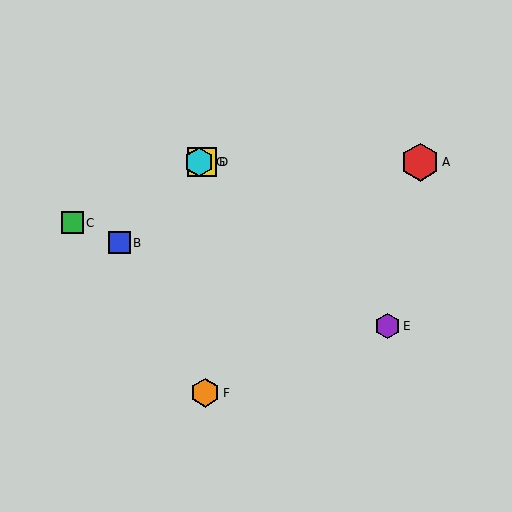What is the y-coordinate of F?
Object F is at y≈393.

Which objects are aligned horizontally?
Objects A, D, G are aligned horizontally.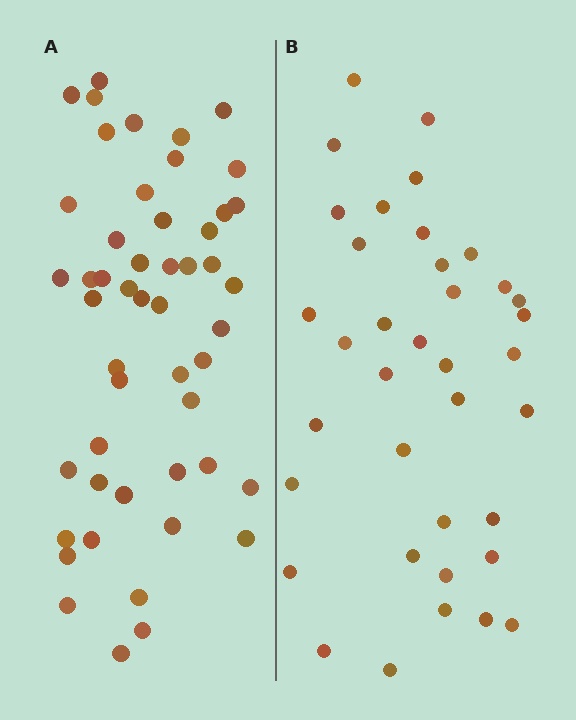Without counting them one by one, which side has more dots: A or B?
Region A (the left region) has more dots.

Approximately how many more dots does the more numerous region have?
Region A has approximately 15 more dots than region B.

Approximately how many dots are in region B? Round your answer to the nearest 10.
About 40 dots. (The exact count is 37, which rounds to 40.)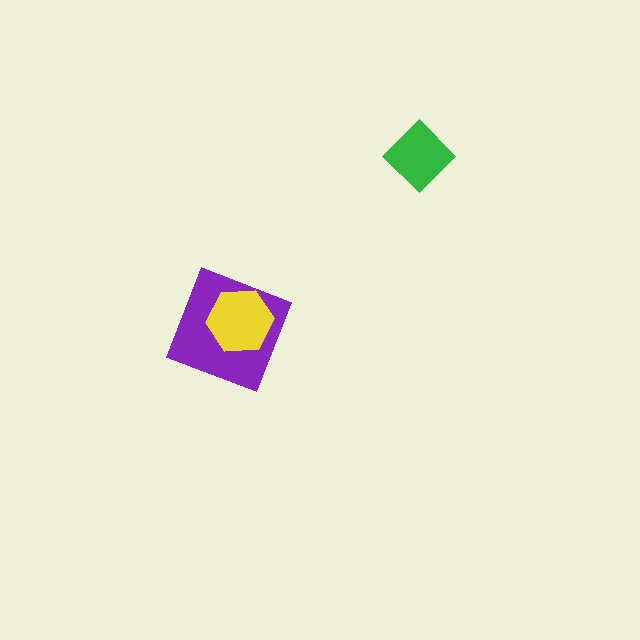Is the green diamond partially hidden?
No, no other shape covers it.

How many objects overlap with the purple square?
1 object overlaps with the purple square.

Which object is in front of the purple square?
The yellow hexagon is in front of the purple square.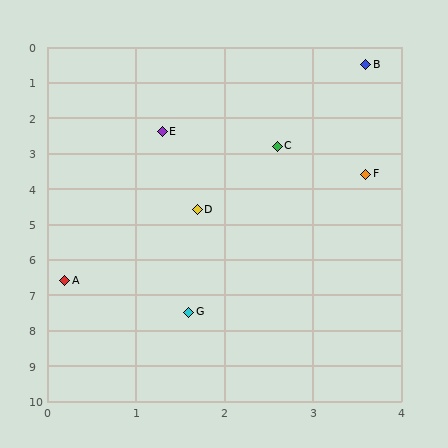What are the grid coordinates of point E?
Point E is at approximately (1.3, 2.4).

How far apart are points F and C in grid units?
Points F and C are about 1.3 grid units apart.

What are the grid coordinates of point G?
Point G is at approximately (1.6, 7.5).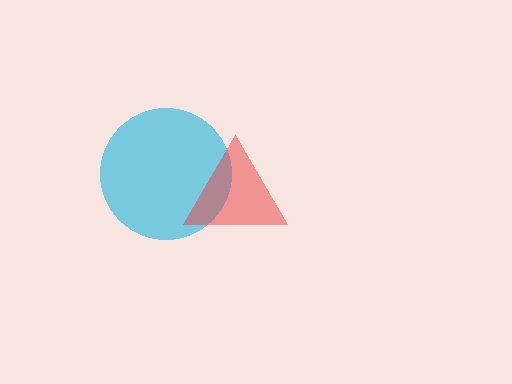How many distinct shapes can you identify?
There are 2 distinct shapes: a cyan circle, a red triangle.